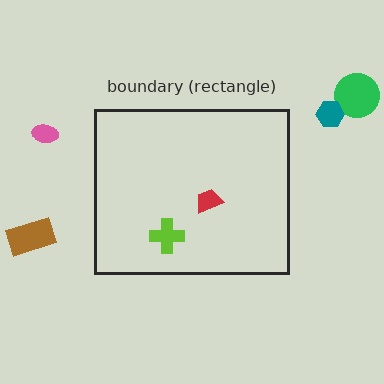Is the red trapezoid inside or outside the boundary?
Inside.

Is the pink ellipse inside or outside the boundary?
Outside.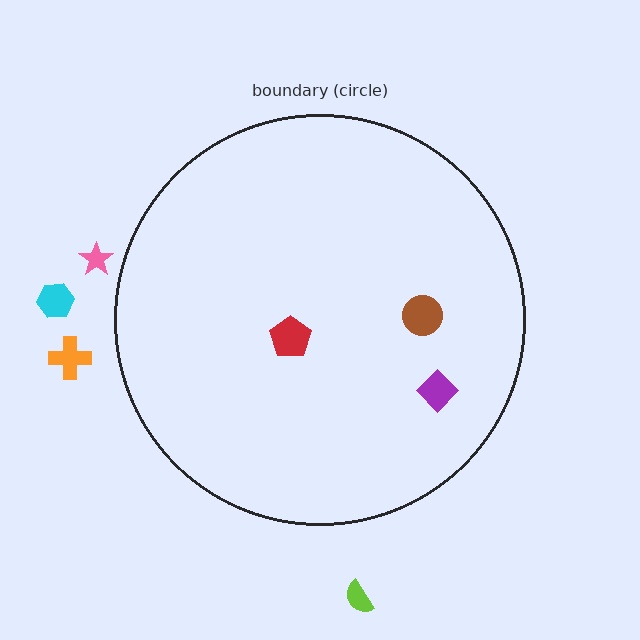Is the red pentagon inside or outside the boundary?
Inside.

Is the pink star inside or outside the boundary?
Outside.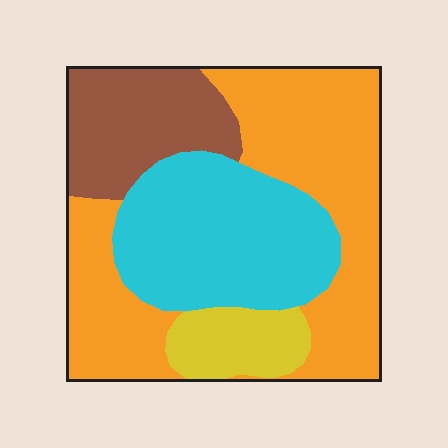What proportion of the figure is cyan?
Cyan takes up about one quarter (1/4) of the figure.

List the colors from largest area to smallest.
From largest to smallest: orange, cyan, brown, yellow.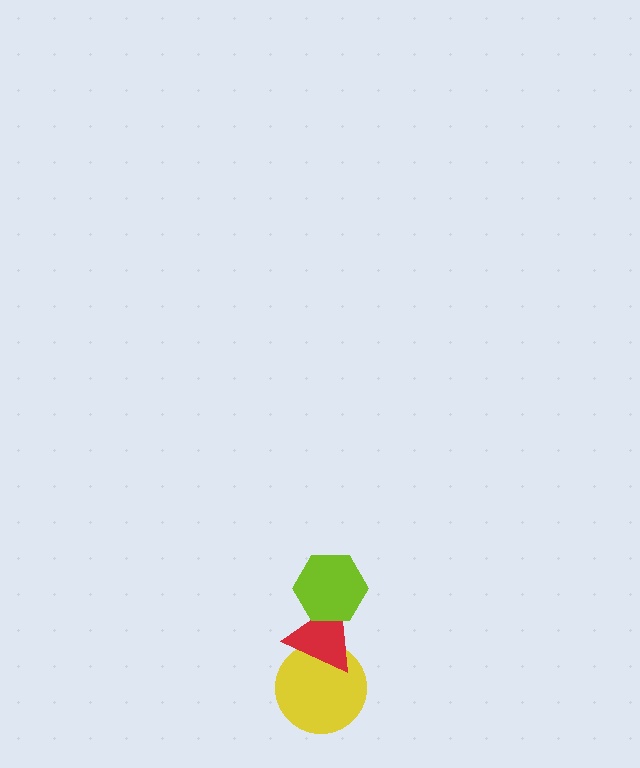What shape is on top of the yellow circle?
The red triangle is on top of the yellow circle.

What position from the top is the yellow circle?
The yellow circle is 3rd from the top.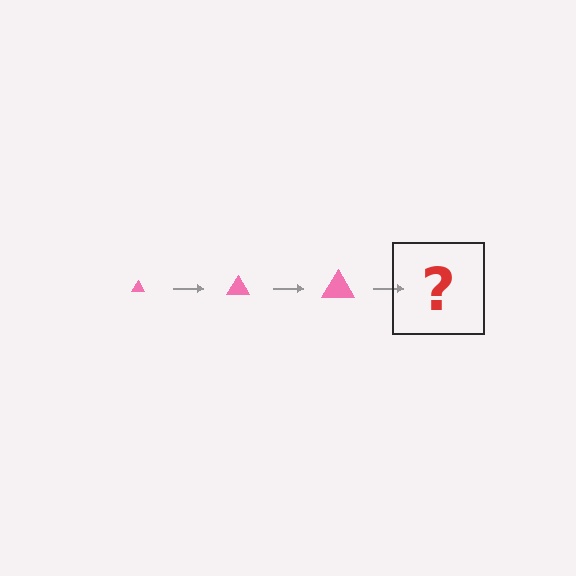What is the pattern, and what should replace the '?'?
The pattern is that the triangle gets progressively larger each step. The '?' should be a pink triangle, larger than the previous one.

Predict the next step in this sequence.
The next step is a pink triangle, larger than the previous one.